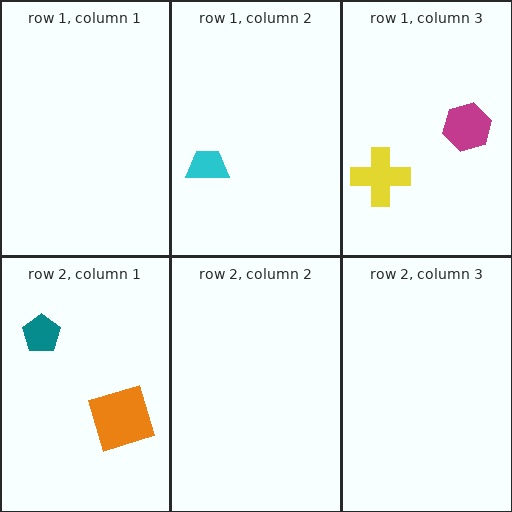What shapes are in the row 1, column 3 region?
The magenta hexagon, the yellow cross.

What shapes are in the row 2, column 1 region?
The orange square, the teal pentagon.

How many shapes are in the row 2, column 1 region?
2.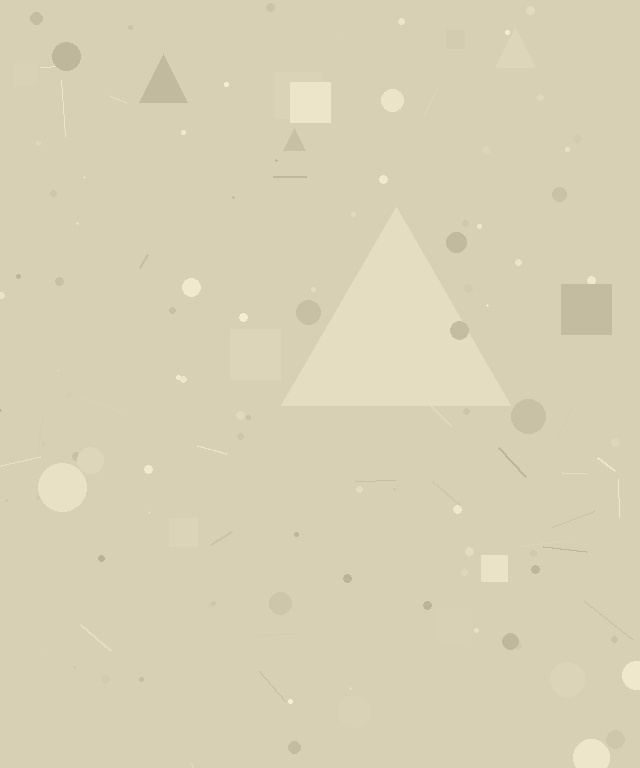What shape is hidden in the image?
A triangle is hidden in the image.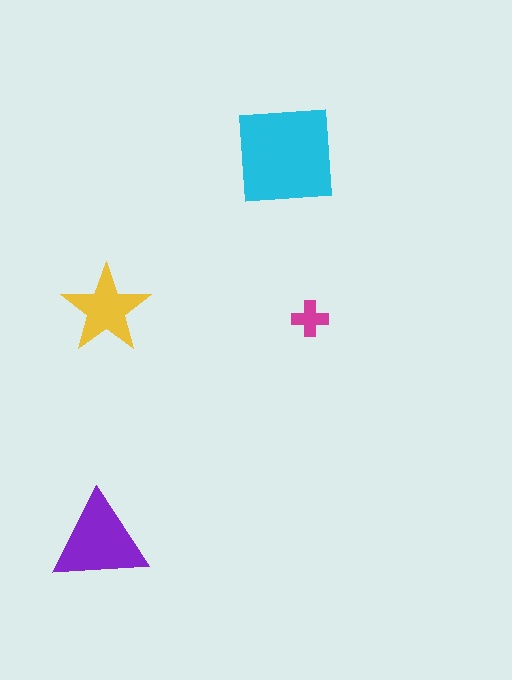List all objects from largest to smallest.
The cyan square, the purple triangle, the yellow star, the magenta cross.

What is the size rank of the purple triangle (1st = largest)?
2nd.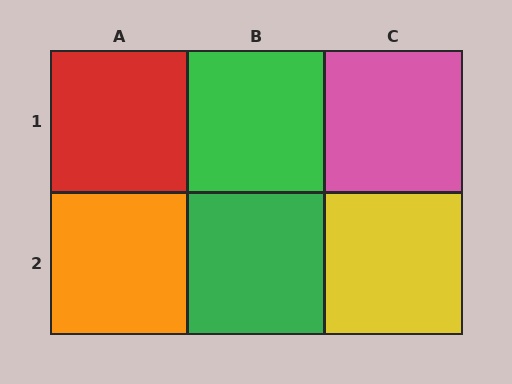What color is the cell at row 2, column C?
Yellow.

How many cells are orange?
1 cell is orange.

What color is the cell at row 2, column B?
Green.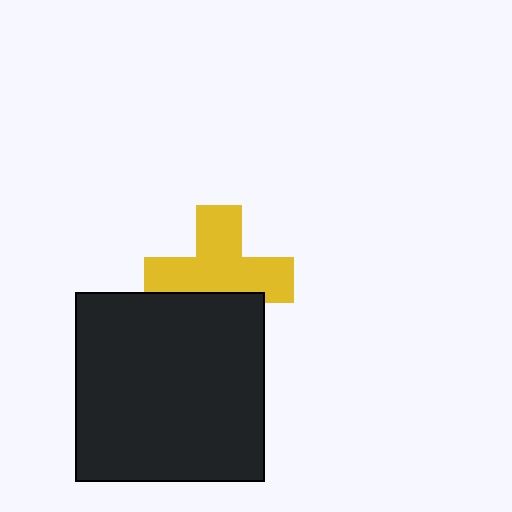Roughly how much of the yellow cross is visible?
Most of it is visible (roughly 67%).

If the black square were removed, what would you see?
You would see the complete yellow cross.